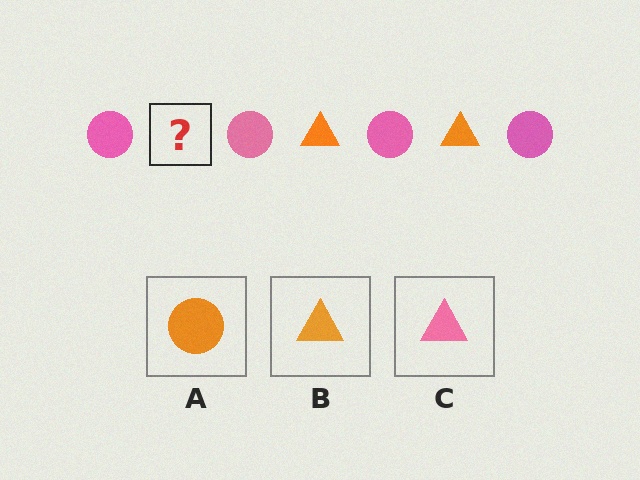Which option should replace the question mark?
Option B.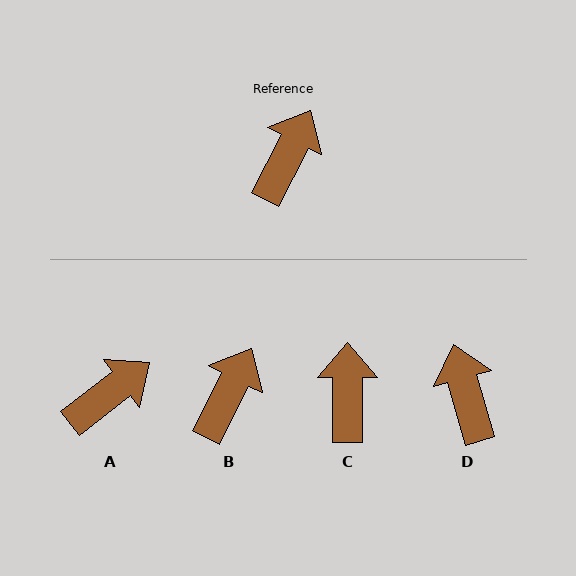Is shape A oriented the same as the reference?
No, it is off by about 25 degrees.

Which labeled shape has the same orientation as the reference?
B.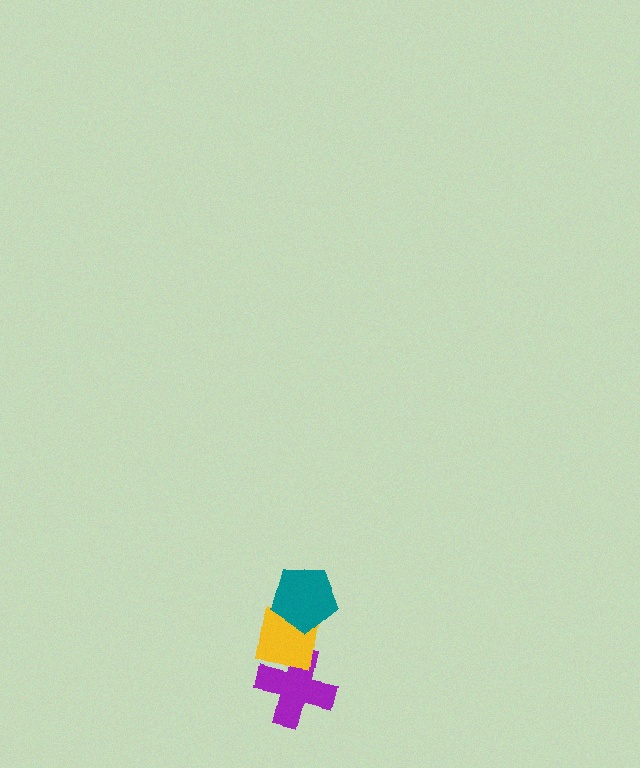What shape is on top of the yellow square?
The teal pentagon is on top of the yellow square.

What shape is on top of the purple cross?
The yellow square is on top of the purple cross.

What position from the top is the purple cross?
The purple cross is 3rd from the top.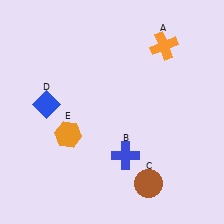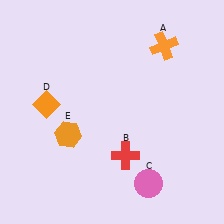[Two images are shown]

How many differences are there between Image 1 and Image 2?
There are 3 differences between the two images.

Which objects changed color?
B changed from blue to red. C changed from brown to pink. D changed from blue to orange.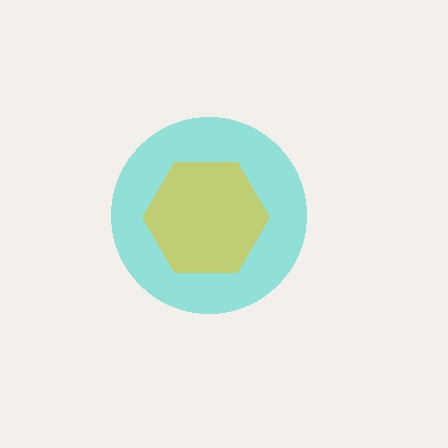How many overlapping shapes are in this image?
There are 2 overlapping shapes in the image.